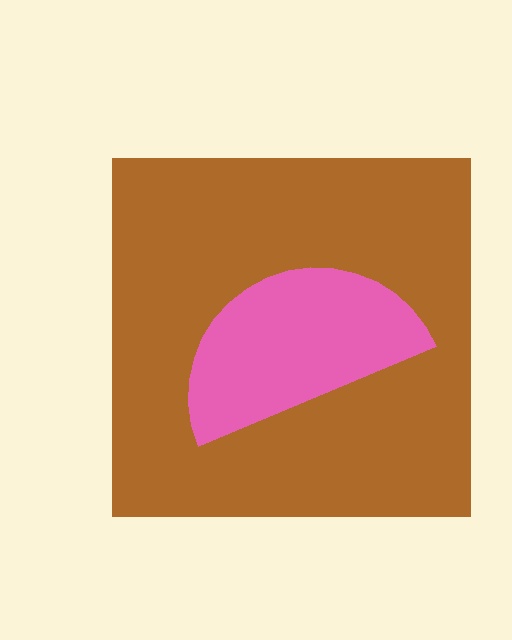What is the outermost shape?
The brown square.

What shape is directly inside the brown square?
The pink semicircle.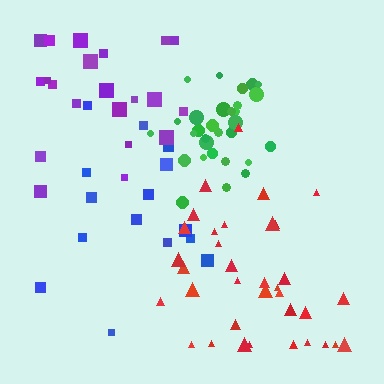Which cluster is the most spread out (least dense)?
Blue.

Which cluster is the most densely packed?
Green.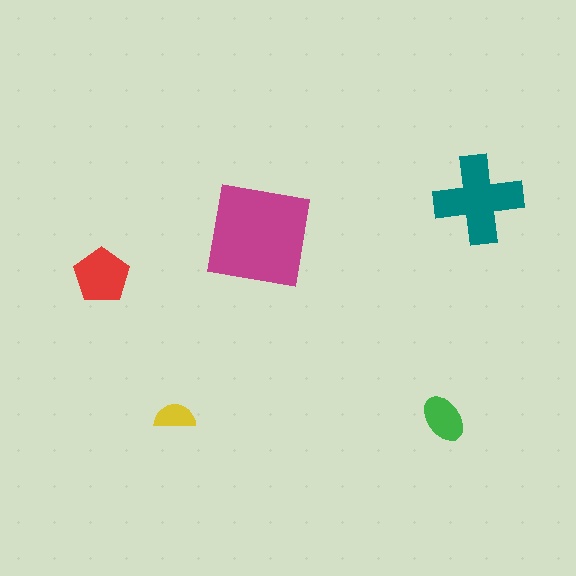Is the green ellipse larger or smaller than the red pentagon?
Smaller.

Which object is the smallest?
The yellow semicircle.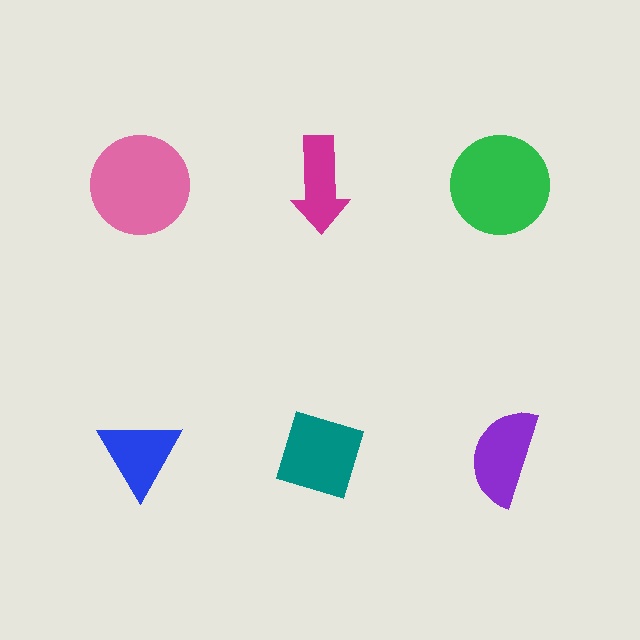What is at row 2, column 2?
A teal diamond.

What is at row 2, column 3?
A purple semicircle.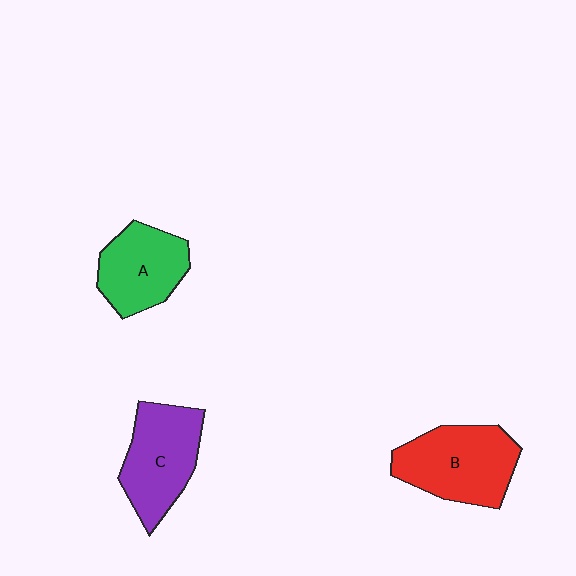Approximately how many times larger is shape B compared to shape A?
Approximately 1.3 times.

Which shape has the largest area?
Shape B (red).